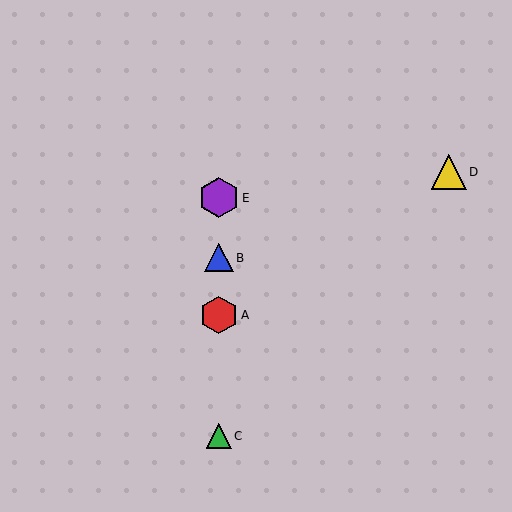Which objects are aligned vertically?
Objects A, B, C, E are aligned vertically.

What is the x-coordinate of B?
Object B is at x≈219.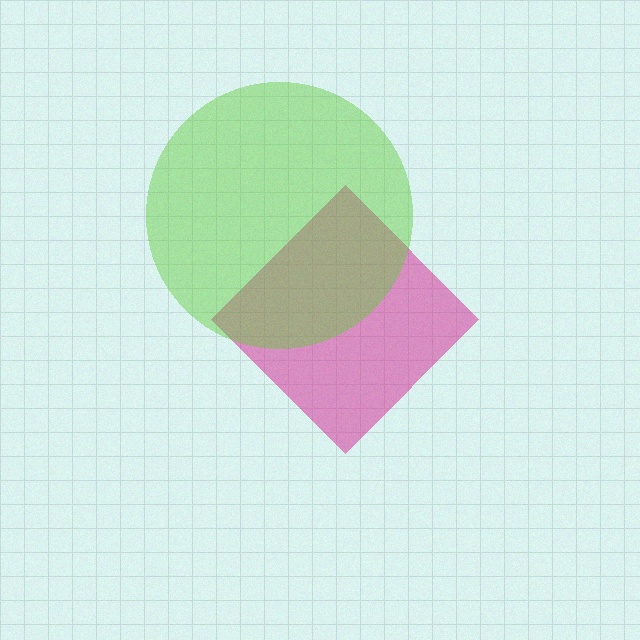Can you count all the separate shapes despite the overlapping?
Yes, there are 2 separate shapes.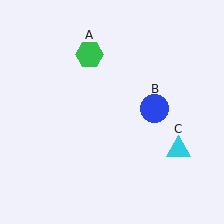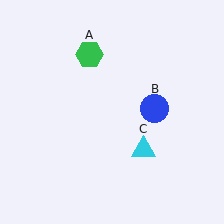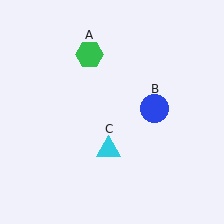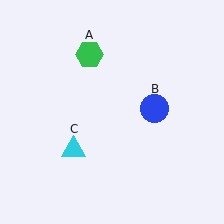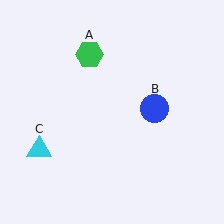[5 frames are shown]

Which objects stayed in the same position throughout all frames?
Green hexagon (object A) and blue circle (object B) remained stationary.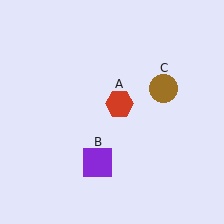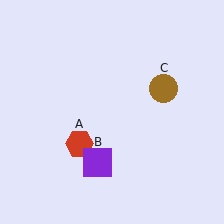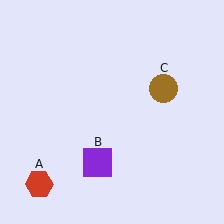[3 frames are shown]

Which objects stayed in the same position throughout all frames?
Purple square (object B) and brown circle (object C) remained stationary.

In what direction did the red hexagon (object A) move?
The red hexagon (object A) moved down and to the left.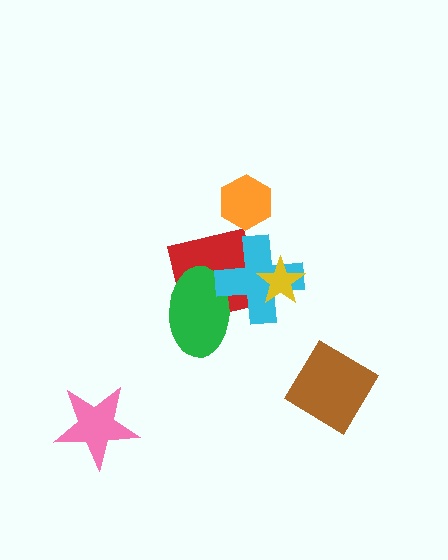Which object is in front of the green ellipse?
The cyan cross is in front of the green ellipse.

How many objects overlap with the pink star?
0 objects overlap with the pink star.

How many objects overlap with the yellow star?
1 object overlaps with the yellow star.